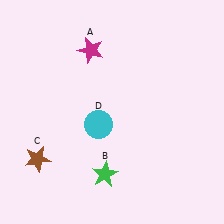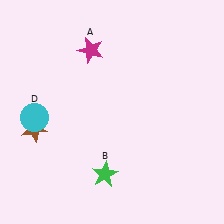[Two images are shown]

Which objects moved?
The objects that moved are: the brown star (C), the cyan circle (D).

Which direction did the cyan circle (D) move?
The cyan circle (D) moved left.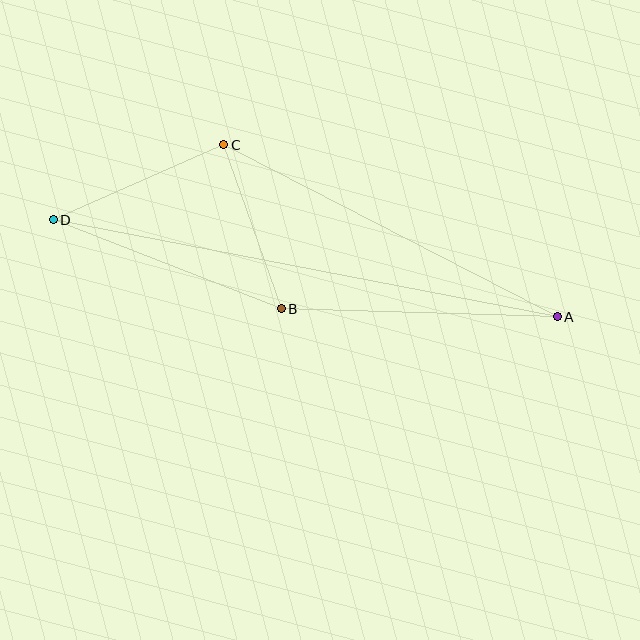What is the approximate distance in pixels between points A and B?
The distance between A and B is approximately 276 pixels.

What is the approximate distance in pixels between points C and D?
The distance between C and D is approximately 186 pixels.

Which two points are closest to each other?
Points B and C are closest to each other.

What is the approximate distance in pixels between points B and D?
The distance between B and D is approximately 245 pixels.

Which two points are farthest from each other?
Points A and D are farthest from each other.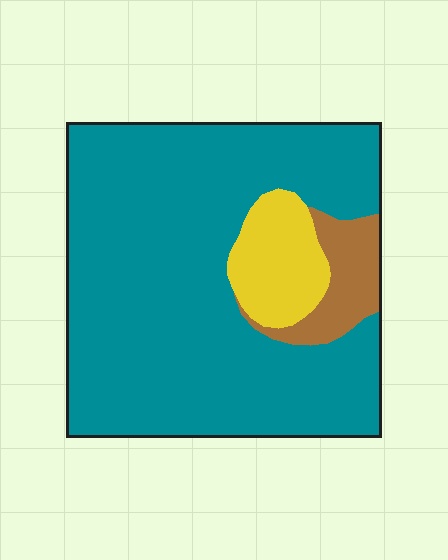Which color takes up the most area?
Teal, at roughly 80%.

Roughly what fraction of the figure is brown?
Brown covers 8% of the figure.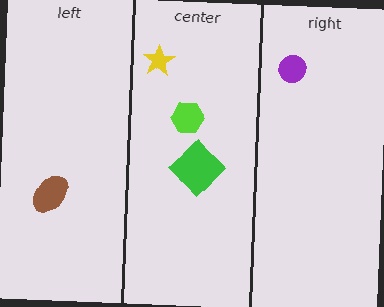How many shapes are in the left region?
1.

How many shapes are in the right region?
1.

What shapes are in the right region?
The purple circle.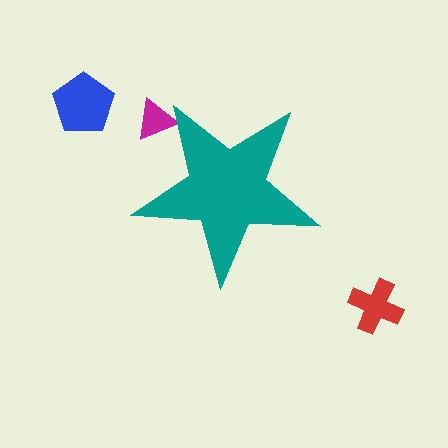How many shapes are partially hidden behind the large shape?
1 shape is partially hidden.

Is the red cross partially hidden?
No, the red cross is fully visible.